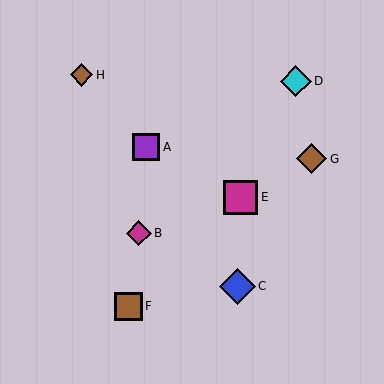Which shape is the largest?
The blue diamond (labeled C) is the largest.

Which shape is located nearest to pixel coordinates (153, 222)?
The magenta diamond (labeled B) at (139, 233) is nearest to that location.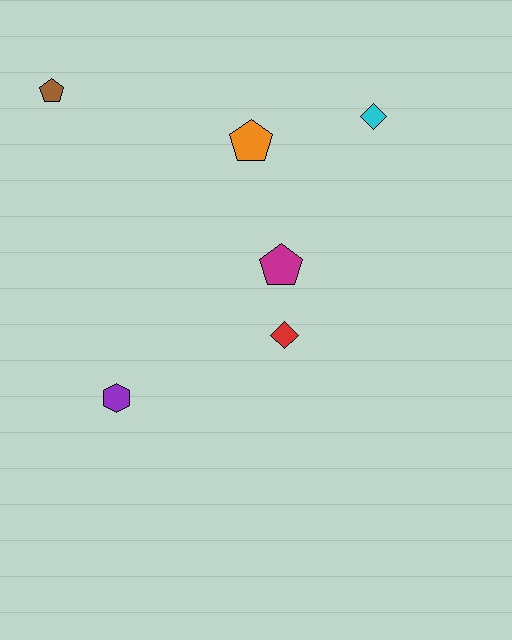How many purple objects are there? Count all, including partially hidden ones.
There is 1 purple object.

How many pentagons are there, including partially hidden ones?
There are 3 pentagons.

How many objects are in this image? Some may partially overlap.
There are 6 objects.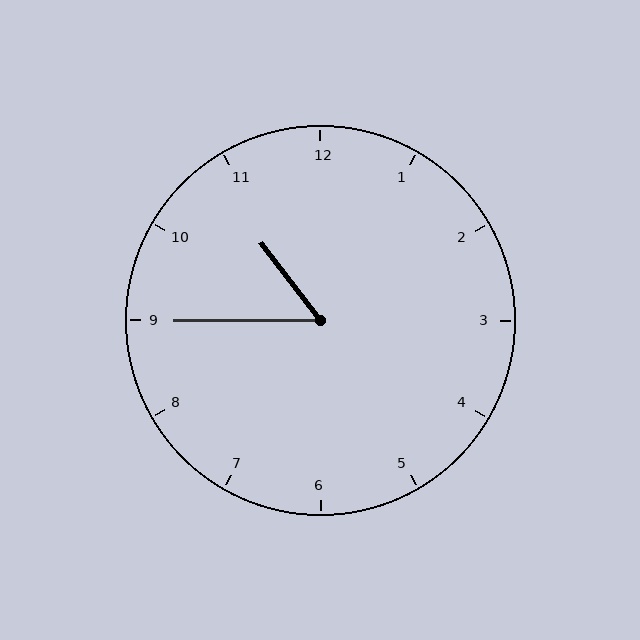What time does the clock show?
10:45.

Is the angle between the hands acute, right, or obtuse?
It is acute.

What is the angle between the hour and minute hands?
Approximately 52 degrees.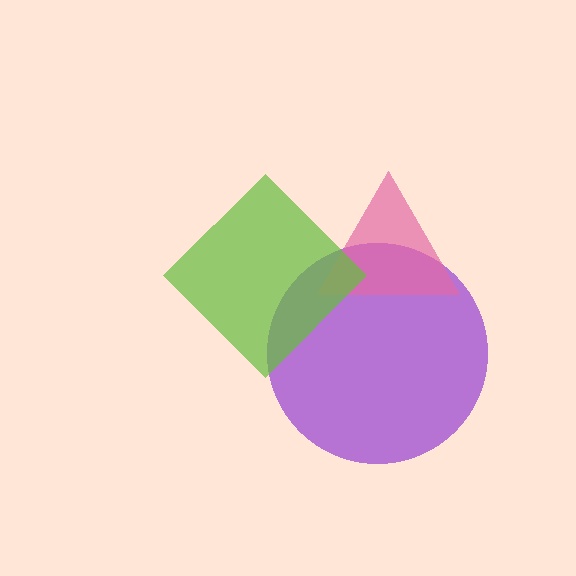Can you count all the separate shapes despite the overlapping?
Yes, there are 3 separate shapes.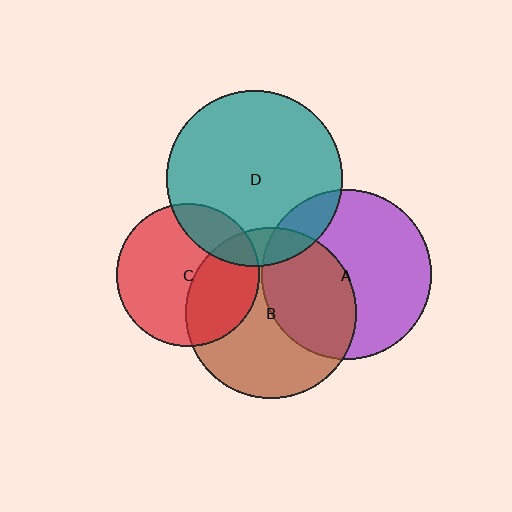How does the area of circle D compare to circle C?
Approximately 1.5 times.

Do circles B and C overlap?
Yes.